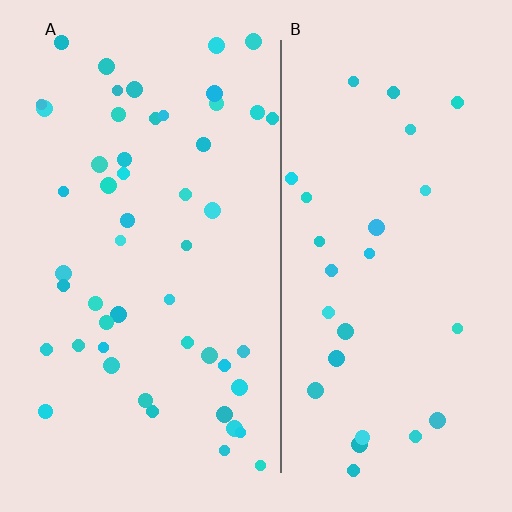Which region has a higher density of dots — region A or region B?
A (the left).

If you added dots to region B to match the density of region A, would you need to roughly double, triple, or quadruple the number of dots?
Approximately double.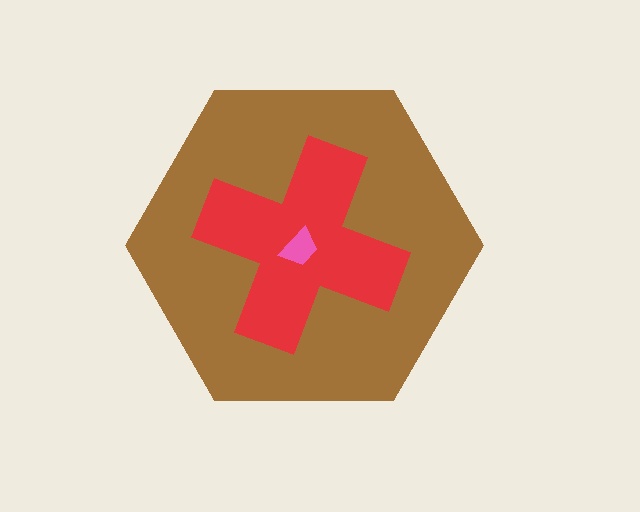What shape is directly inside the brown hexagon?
The red cross.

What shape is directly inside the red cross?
The pink trapezoid.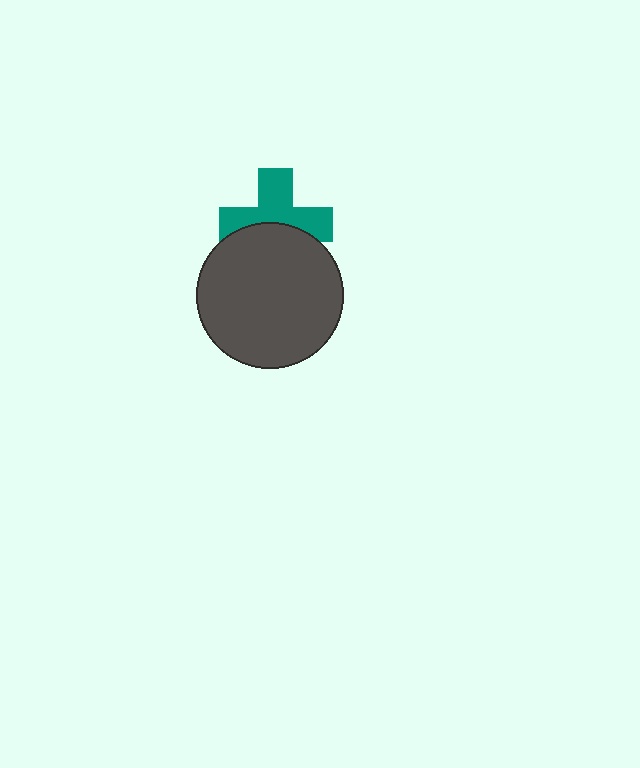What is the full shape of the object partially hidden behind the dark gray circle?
The partially hidden object is a teal cross.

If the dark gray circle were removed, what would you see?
You would see the complete teal cross.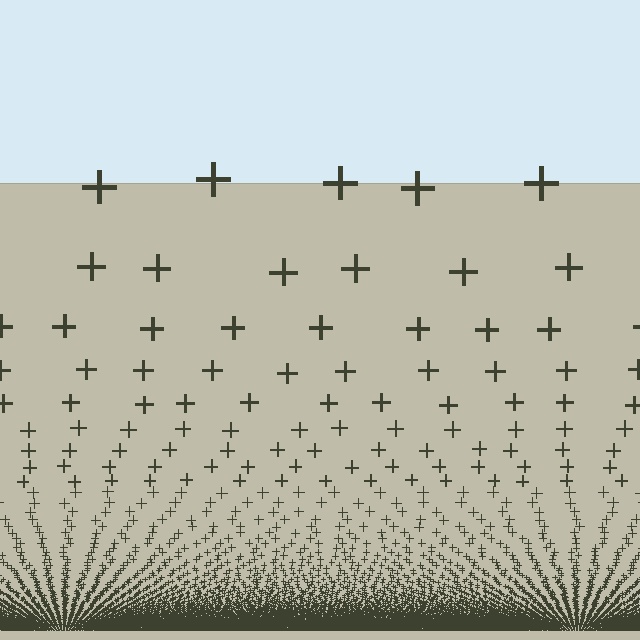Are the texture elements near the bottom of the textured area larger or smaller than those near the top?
Smaller. The gradient is inverted — elements near the bottom are smaller and denser.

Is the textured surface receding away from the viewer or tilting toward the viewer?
The surface appears to tilt toward the viewer. Texture elements get larger and sparser toward the top.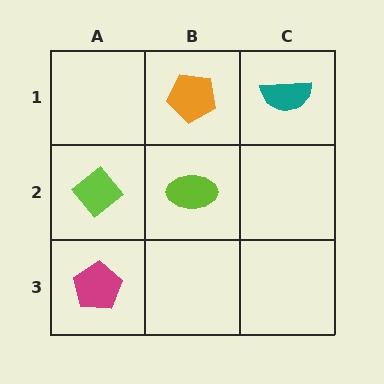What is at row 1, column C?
A teal semicircle.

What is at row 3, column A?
A magenta pentagon.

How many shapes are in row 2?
2 shapes.